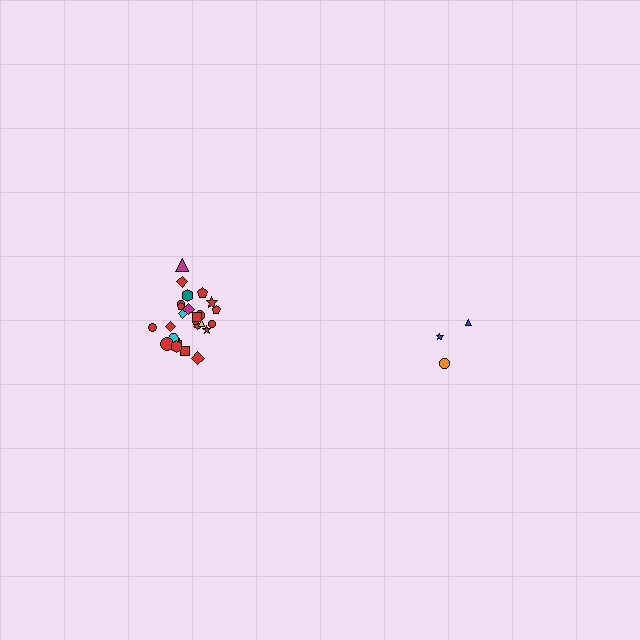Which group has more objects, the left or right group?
The left group.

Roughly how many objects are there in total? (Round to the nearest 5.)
Roughly 30 objects in total.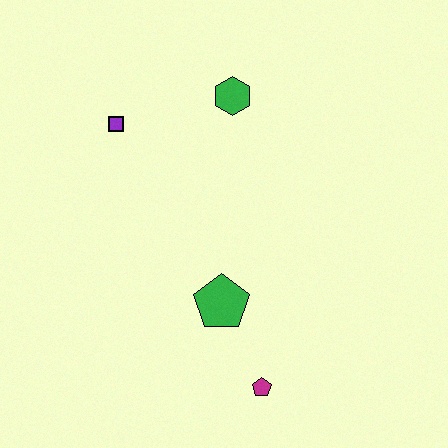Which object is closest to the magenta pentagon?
The green pentagon is closest to the magenta pentagon.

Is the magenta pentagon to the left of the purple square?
No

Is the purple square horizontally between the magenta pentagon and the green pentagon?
No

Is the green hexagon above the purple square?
Yes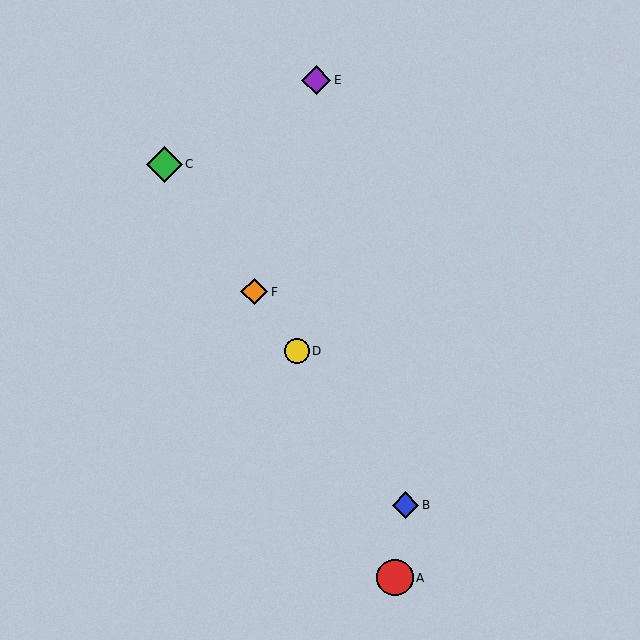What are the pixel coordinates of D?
Object D is at (297, 351).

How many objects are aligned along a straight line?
4 objects (B, C, D, F) are aligned along a straight line.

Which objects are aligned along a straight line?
Objects B, C, D, F are aligned along a straight line.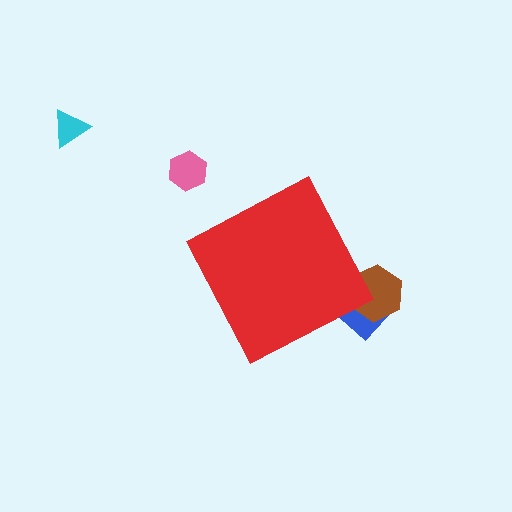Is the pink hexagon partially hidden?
No, the pink hexagon is fully visible.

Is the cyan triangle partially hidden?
No, the cyan triangle is fully visible.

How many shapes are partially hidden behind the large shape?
2 shapes are partially hidden.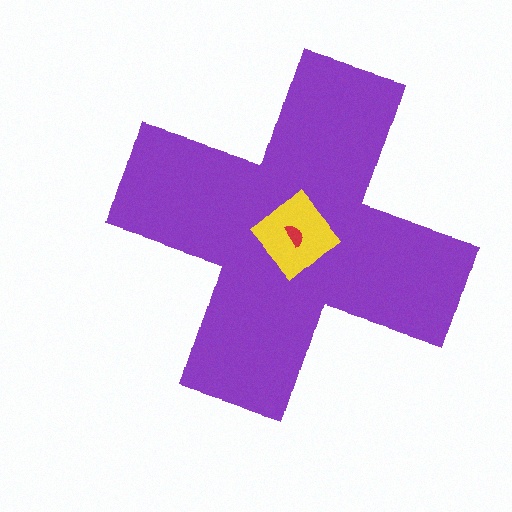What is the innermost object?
The red semicircle.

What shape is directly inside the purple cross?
The yellow diamond.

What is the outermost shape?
The purple cross.